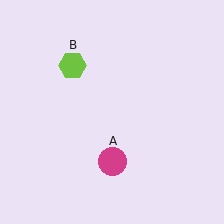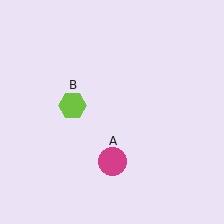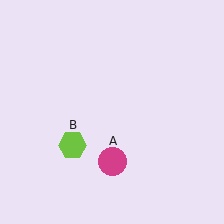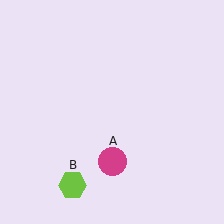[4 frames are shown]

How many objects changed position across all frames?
1 object changed position: lime hexagon (object B).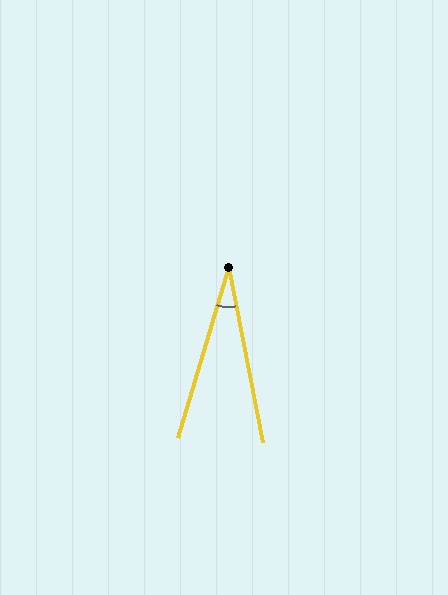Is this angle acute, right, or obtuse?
It is acute.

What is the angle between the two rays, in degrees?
Approximately 28 degrees.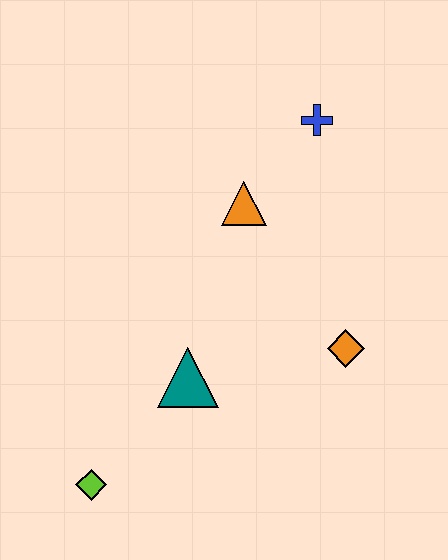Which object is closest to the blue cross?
The orange triangle is closest to the blue cross.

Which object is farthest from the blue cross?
The lime diamond is farthest from the blue cross.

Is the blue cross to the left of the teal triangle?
No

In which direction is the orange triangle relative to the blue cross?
The orange triangle is below the blue cross.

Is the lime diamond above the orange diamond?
No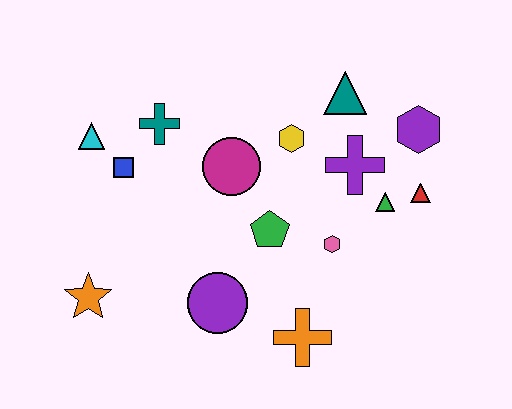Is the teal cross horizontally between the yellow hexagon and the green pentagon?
No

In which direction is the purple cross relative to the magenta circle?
The purple cross is to the right of the magenta circle.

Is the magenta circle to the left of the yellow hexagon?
Yes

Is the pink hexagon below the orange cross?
No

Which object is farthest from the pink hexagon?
The cyan triangle is farthest from the pink hexagon.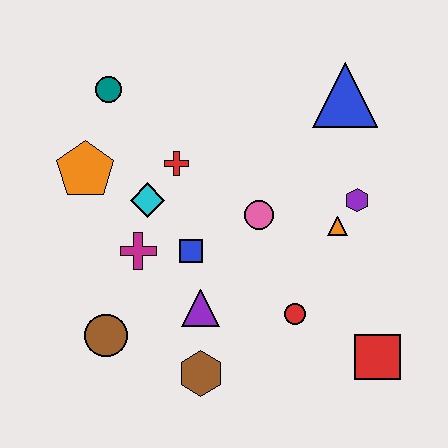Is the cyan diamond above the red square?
Yes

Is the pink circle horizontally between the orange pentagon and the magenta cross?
No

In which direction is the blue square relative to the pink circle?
The blue square is to the left of the pink circle.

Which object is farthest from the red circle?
The teal circle is farthest from the red circle.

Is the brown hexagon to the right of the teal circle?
Yes